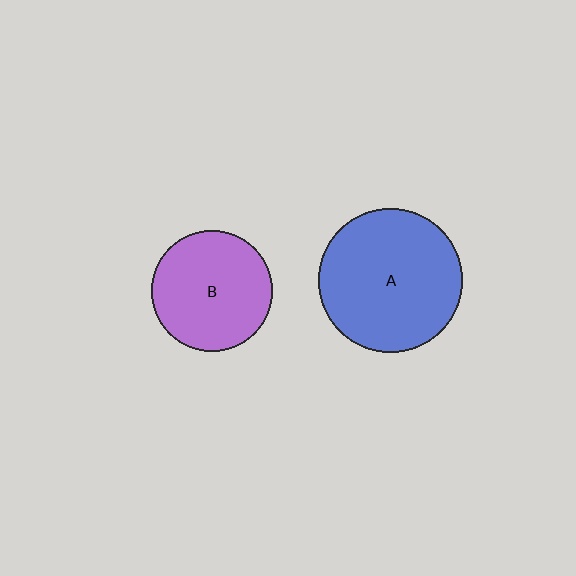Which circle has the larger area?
Circle A (blue).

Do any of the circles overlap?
No, none of the circles overlap.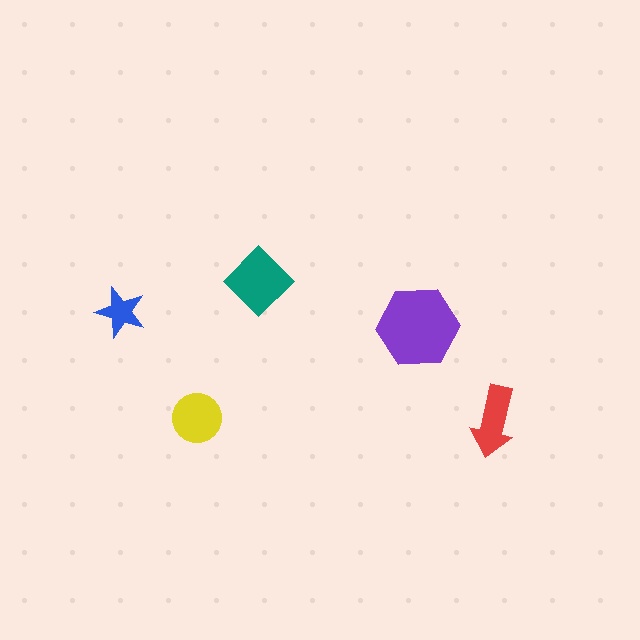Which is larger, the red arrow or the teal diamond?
The teal diamond.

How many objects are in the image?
There are 5 objects in the image.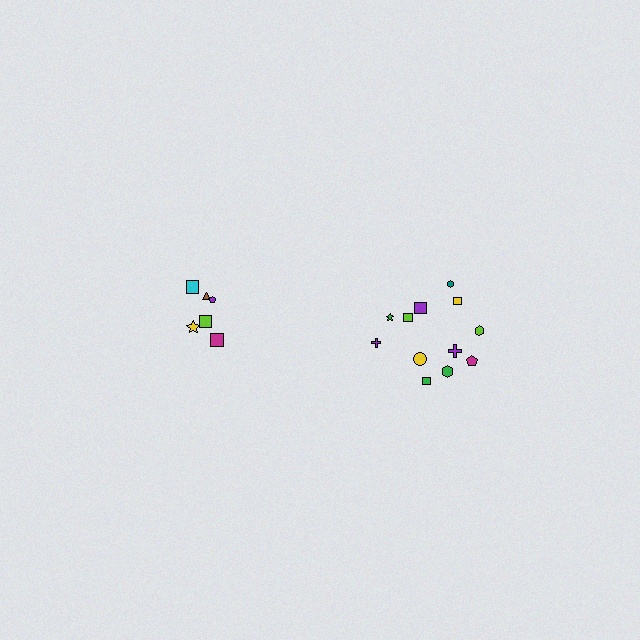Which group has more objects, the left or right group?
The right group.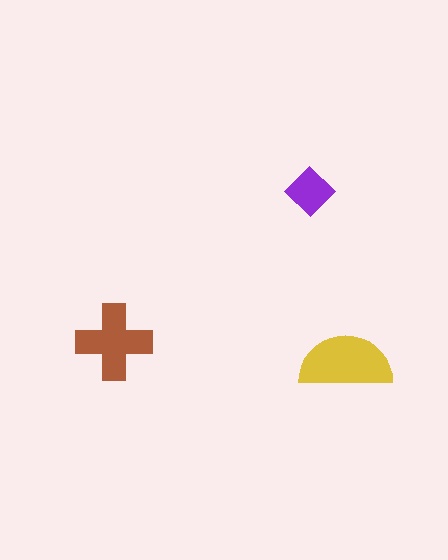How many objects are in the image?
There are 3 objects in the image.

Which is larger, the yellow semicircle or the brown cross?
The yellow semicircle.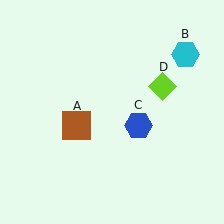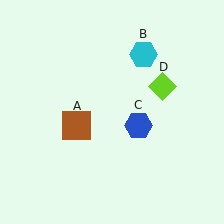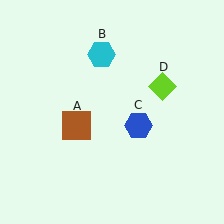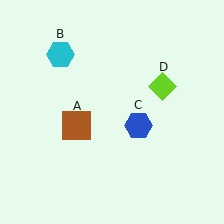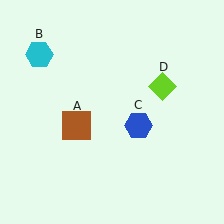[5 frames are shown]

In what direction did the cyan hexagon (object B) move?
The cyan hexagon (object B) moved left.